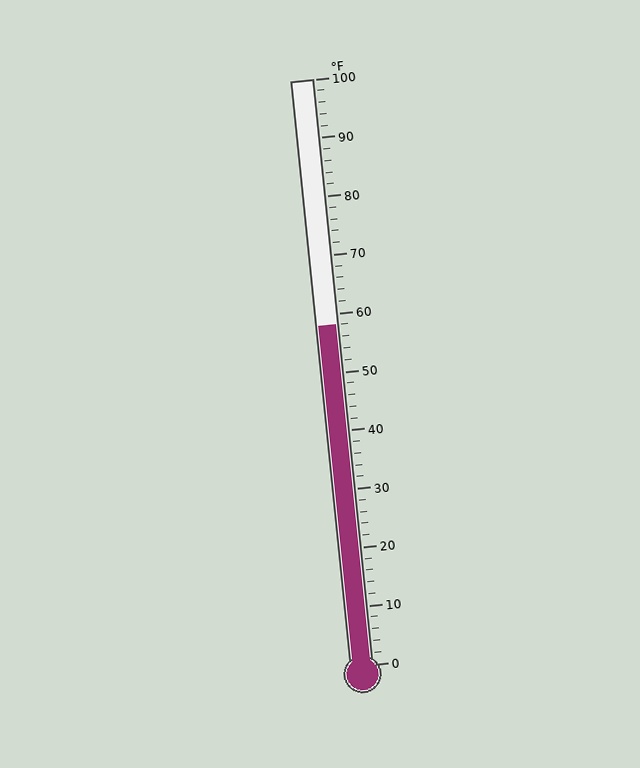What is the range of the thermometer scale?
The thermometer scale ranges from 0°F to 100°F.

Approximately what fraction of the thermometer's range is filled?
The thermometer is filled to approximately 60% of its range.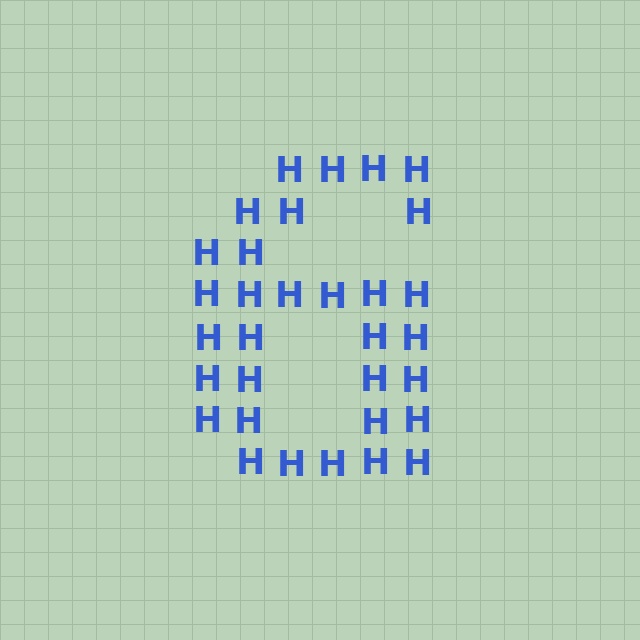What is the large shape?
The large shape is the digit 6.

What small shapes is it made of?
It is made of small letter H's.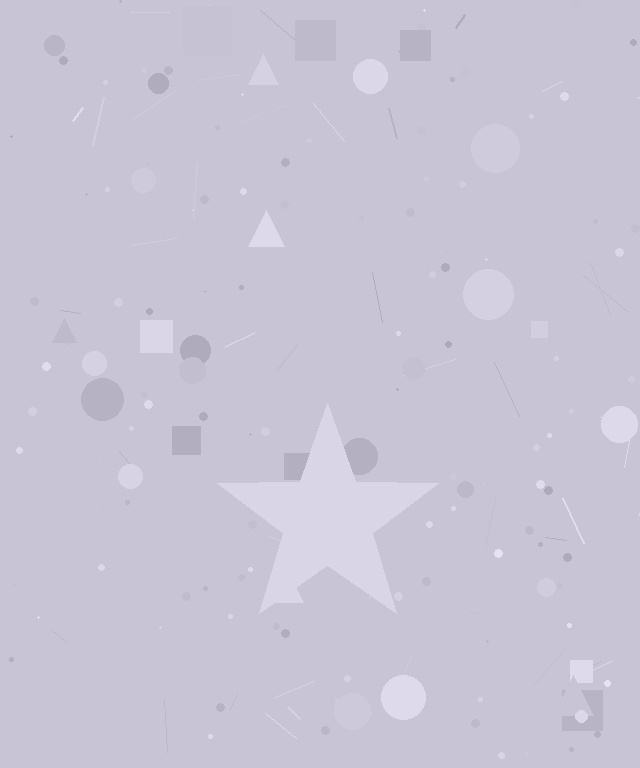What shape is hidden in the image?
A star is hidden in the image.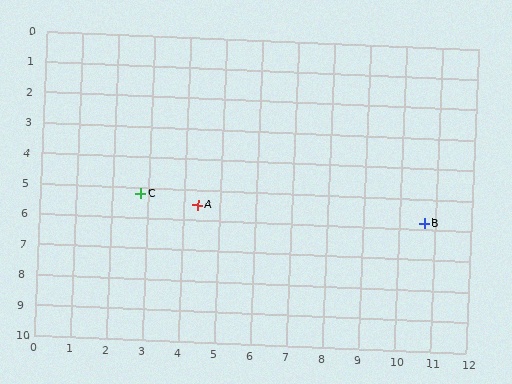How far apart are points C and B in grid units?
Points C and B are about 7.9 grid units apart.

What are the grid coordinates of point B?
Point B is at approximately (10.7, 5.8).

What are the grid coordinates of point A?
Point A is at approximately (4.4, 5.5).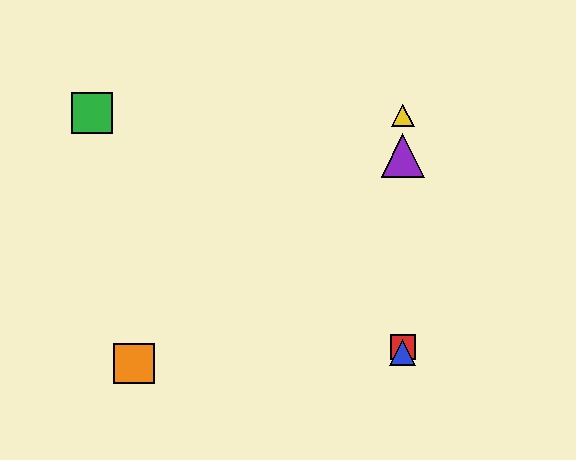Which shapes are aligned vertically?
The red square, the blue triangle, the yellow triangle, the purple triangle are aligned vertically.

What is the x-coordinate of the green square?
The green square is at x≈92.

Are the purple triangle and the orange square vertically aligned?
No, the purple triangle is at x≈403 and the orange square is at x≈134.